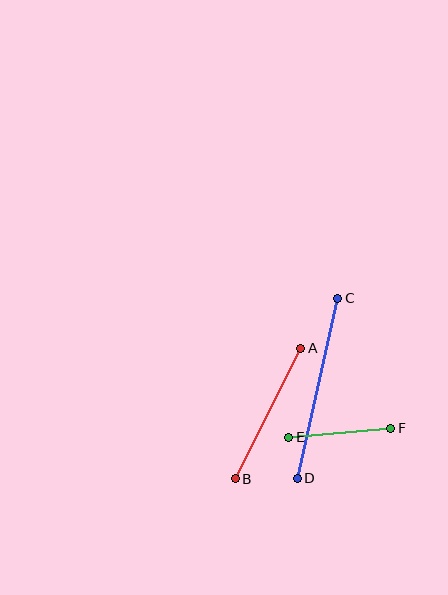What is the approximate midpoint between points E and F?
The midpoint is at approximately (340, 433) pixels.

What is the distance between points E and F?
The distance is approximately 102 pixels.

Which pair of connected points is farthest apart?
Points C and D are farthest apart.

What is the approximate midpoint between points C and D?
The midpoint is at approximately (318, 388) pixels.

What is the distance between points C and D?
The distance is approximately 185 pixels.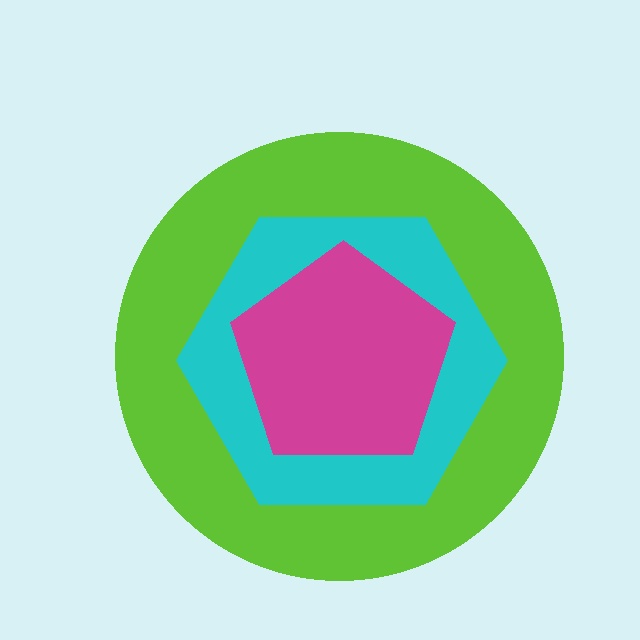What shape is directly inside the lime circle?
The cyan hexagon.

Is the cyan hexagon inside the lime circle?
Yes.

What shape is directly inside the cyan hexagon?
The magenta pentagon.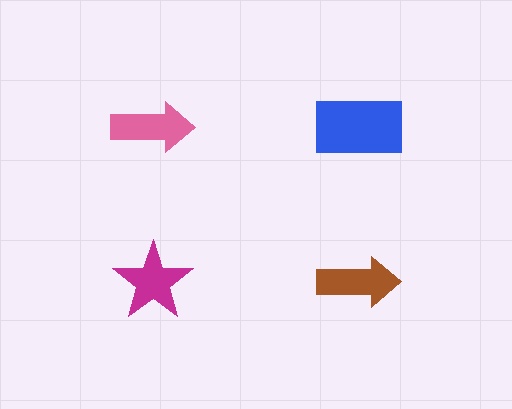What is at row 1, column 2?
A blue rectangle.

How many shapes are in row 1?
2 shapes.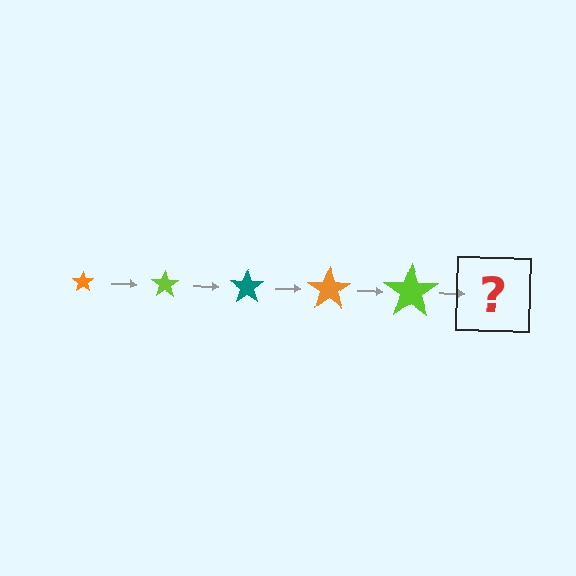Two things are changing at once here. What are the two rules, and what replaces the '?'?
The two rules are that the star grows larger each step and the color cycles through orange, lime, and teal. The '?' should be a teal star, larger than the previous one.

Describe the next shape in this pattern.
It should be a teal star, larger than the previous one.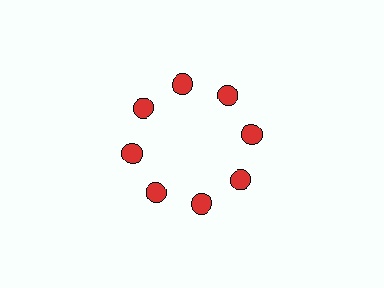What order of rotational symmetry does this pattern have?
This pattern has 8-fold rotational symmetry.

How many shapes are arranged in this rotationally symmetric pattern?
There are 8 shapes, arranged in 8 groups of 1.